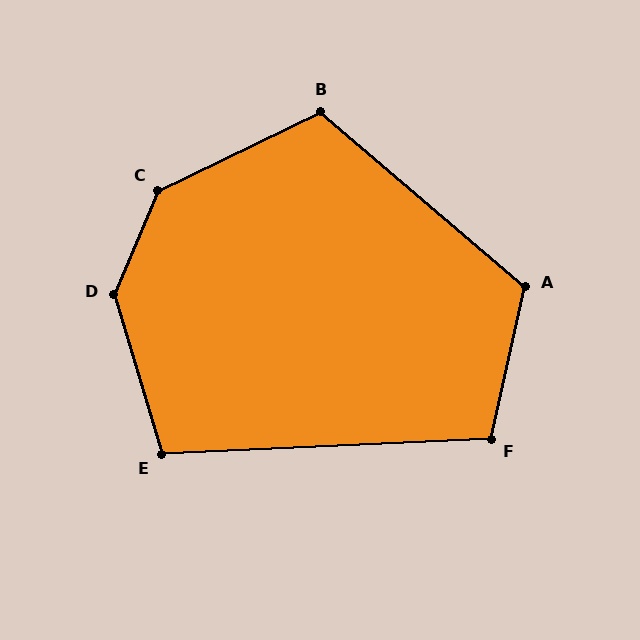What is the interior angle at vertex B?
Approximately 114 degrees (obtuse).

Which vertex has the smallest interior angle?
E, at approximately 104 degrees.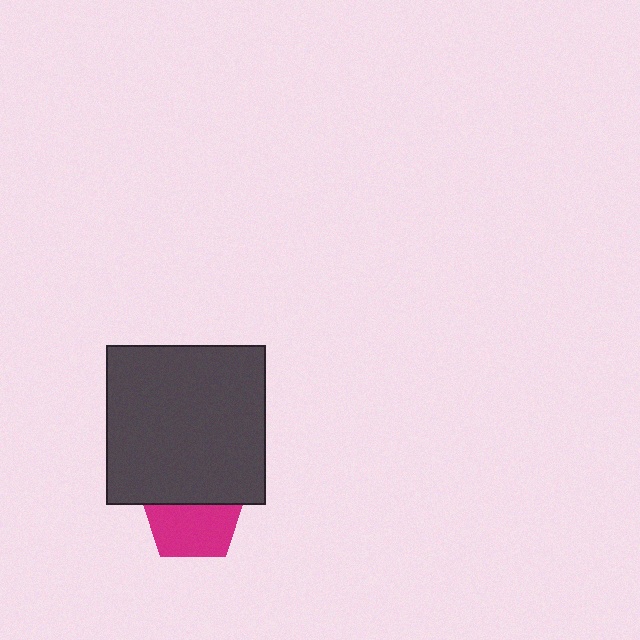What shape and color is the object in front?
The object in front is a dark gray square.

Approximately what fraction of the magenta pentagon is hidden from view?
Roughly 42% of the magenta pentagon is hidden behind the dark gray square.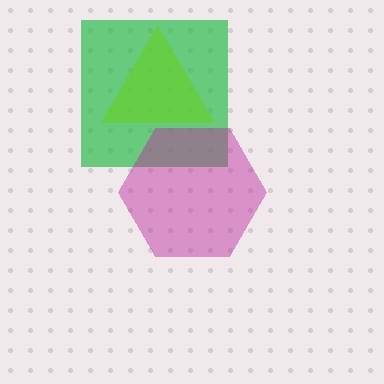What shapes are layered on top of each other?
The layered shapes are: a green square, a lime triangle, a magenta hexagon.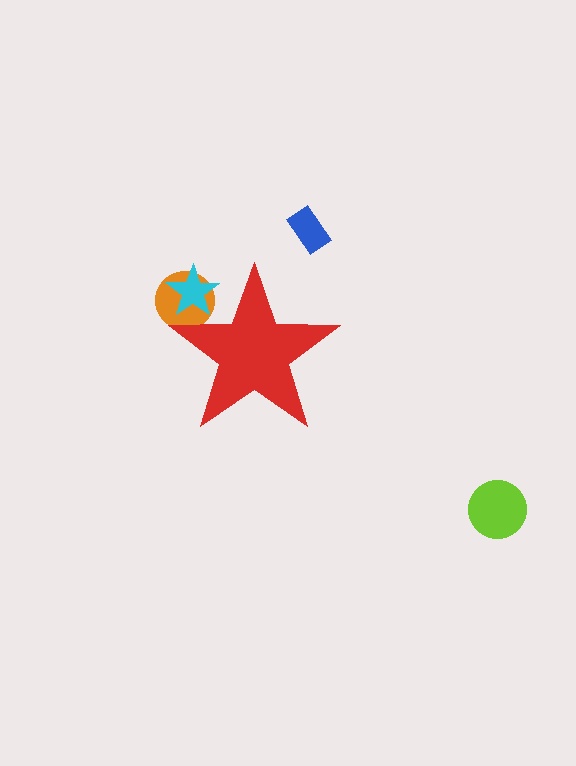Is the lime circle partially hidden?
No, the lime circle is fully visible.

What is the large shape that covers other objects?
A red star.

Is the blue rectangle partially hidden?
No, the blue rectangle is fully visible.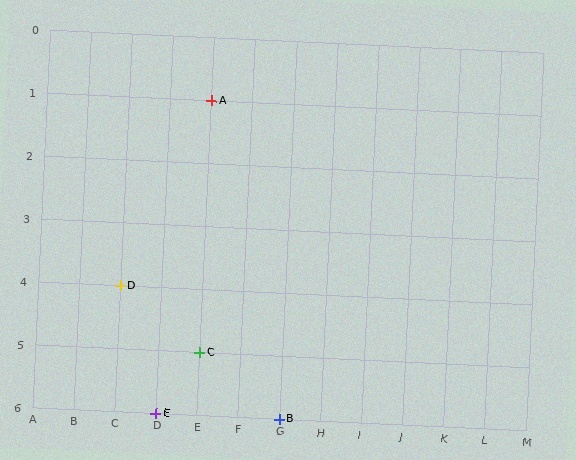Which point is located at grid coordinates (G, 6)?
Point B is at (G, 6).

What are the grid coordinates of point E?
Point E is at grid coordinates (D, 6).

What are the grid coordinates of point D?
Point D is at grid coordinates (C, 4).